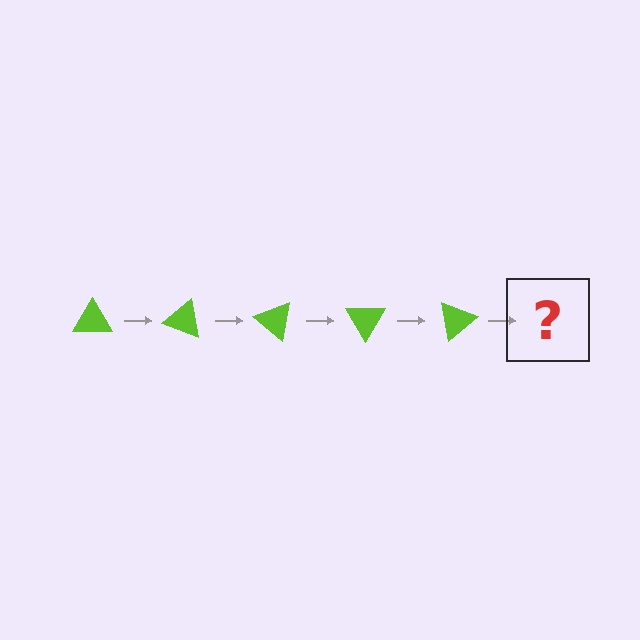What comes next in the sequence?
The next element should be a lime triangle rotated 100 degrees.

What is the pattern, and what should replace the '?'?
The pattern is that the triangle rotates 20 degrees each step. The '?' should be a lime triangle rotated 100 degrees.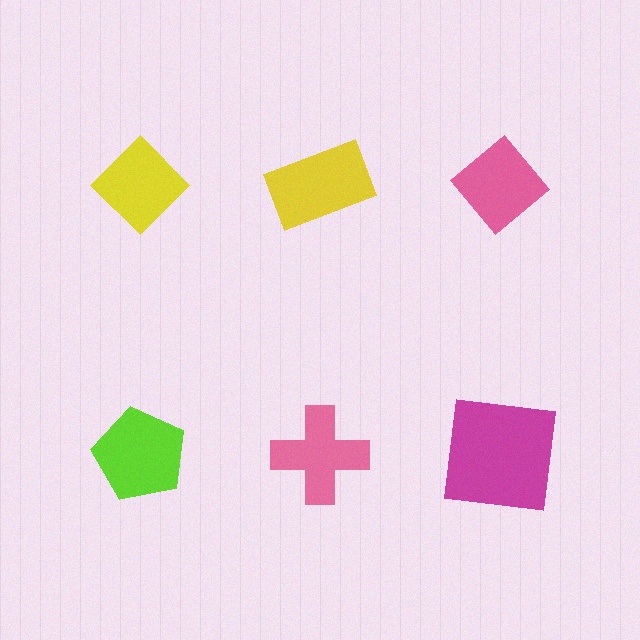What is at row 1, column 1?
A yellow diamond.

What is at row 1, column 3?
A pink diamond.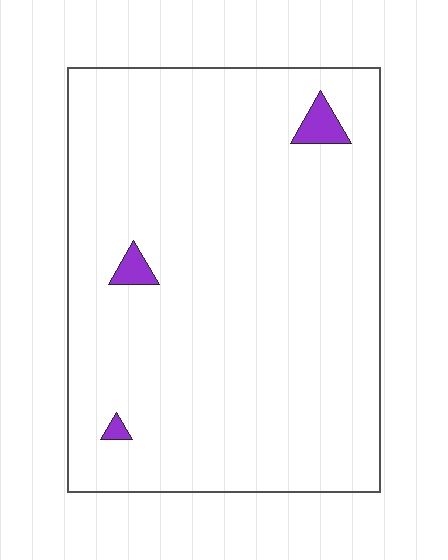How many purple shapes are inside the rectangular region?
3.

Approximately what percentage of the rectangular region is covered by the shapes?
Approximately 5%.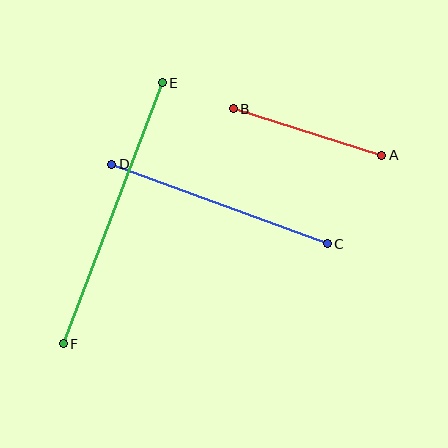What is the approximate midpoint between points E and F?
The midpoint is at approximately (113, 213) pixels.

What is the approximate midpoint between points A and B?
The midpoint is at approximately (308, 132) pixels.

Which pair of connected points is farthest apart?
Points E and F are farthest apart.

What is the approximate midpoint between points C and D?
The midpoint is at approximately (220, 204) pixels.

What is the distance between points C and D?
The distance is approximately 230 pixels.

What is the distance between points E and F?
The distance is approximately 279 pixels.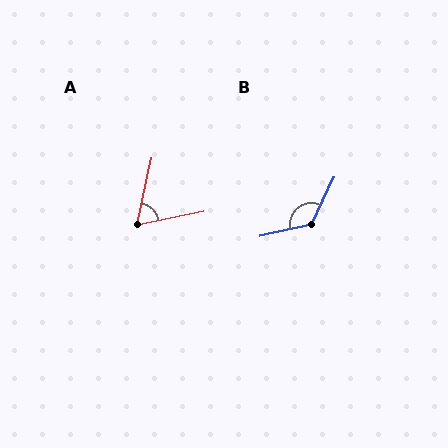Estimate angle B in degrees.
Approximately 128 degrees.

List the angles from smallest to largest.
A (67°), B (128°).